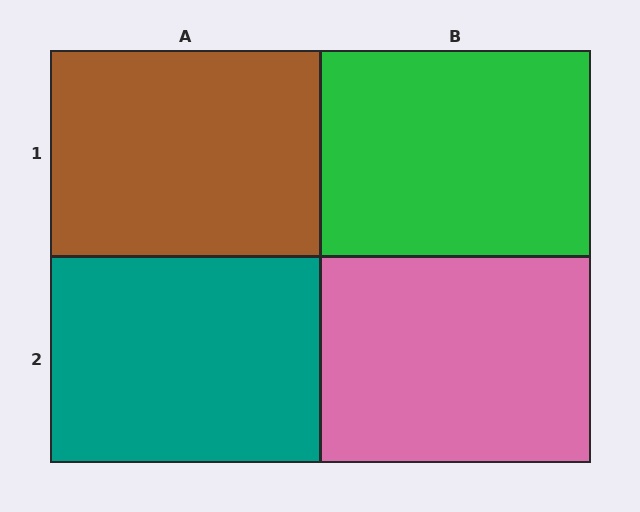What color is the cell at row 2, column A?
Teal.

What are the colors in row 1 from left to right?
Brown, green.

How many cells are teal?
1 cell is teal.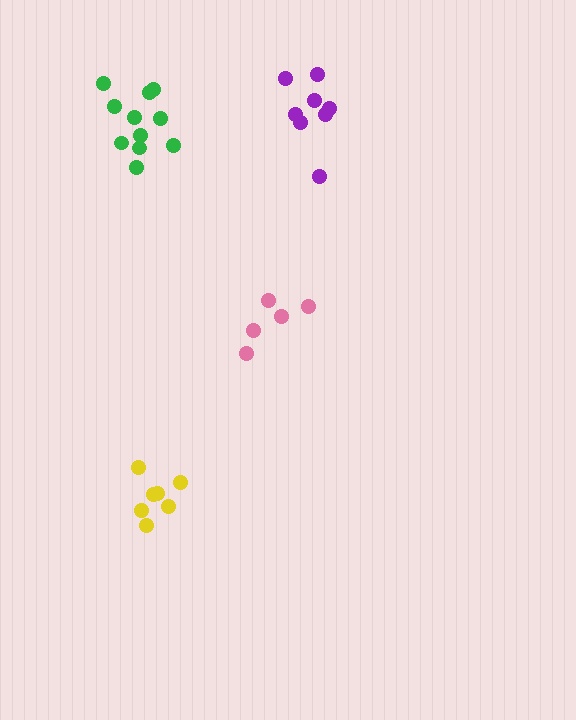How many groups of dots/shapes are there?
There are 4 groups.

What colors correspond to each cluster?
The clusters are colored: pink, yellow, purple, green.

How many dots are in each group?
Group 1: 5 dots, Group 2: 7 dots, Group 3: 8 dots, Group 4: 11 dots (31 total).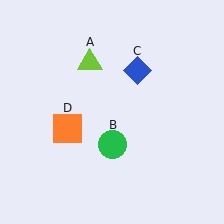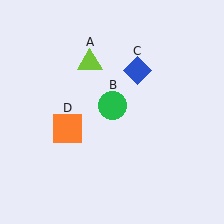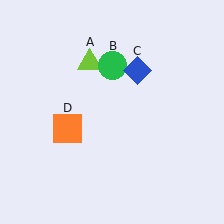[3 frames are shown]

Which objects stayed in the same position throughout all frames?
Lime triangle (object A) and blue diamond (object C) and orange square (object D) remained stationary.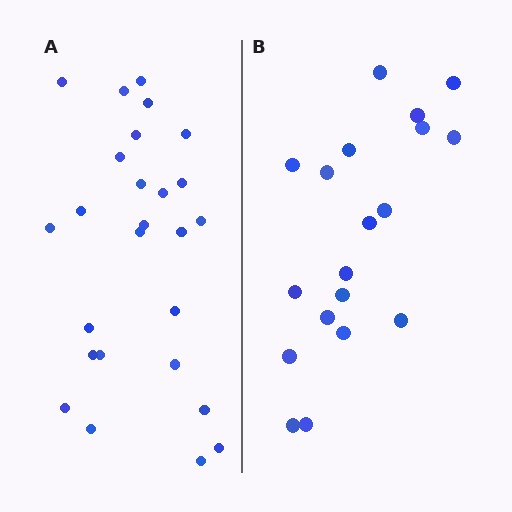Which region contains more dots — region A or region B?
Region A (the left region) has more dots.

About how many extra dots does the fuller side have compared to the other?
Region A has roughly 8 or so more dots than region B.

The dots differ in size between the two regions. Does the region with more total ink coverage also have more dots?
No. Region B has more total ink coverage because its dots are larger, but region A actually contains more individual dots. Total area can be misleading — the number of items is what matters here.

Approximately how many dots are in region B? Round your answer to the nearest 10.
About 20 dots. (The exact count is 19, which rounds to 20.)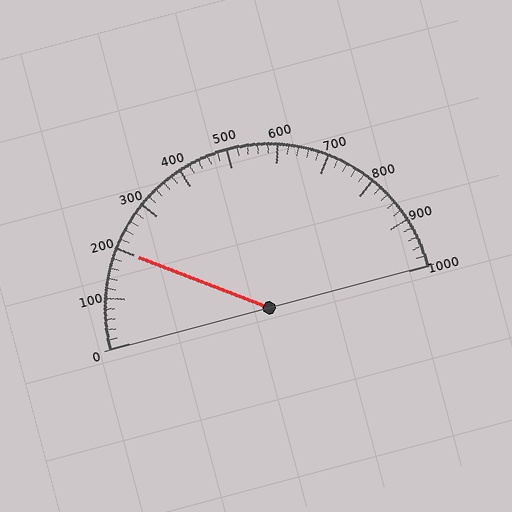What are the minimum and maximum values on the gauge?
The gauge ranges from 0 to 1000.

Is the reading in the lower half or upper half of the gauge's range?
The reading is in the lower half of the range (0 to 1000).